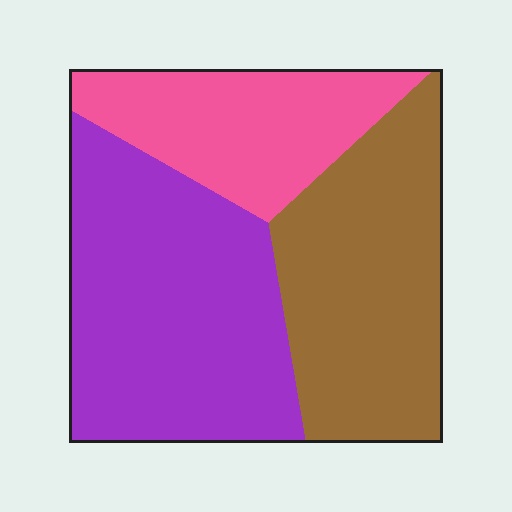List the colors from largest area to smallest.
From largest to smallest: purple, brown, pink.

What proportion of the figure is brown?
Brown covers 35% of the figure.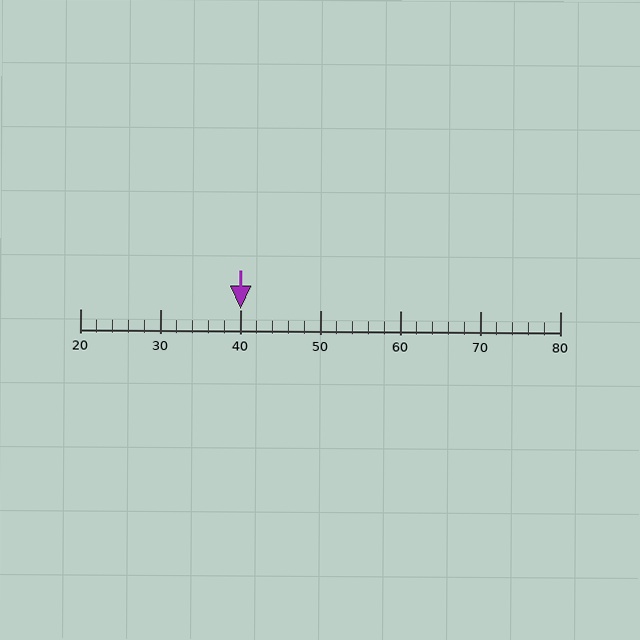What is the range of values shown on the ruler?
The ruler shows values from 20 to 80.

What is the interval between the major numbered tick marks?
The major tick marks are spaced 10 units apart.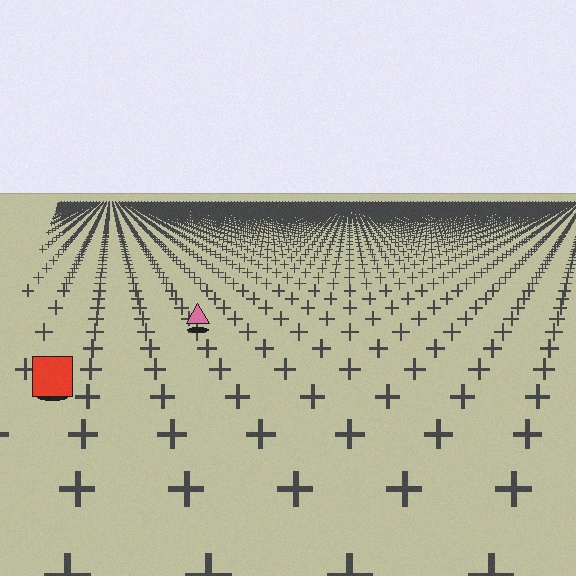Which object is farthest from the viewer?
The pink triangle is farthest from the viewer. It appears smaller and the ground texture around it is denser.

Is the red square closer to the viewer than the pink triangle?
Yes. The red square is closer — you can tell from the texture gradient: the ground texture is coarser near it.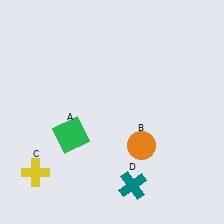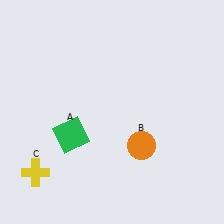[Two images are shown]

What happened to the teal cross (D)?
The teal cross (D) was removed in Image 2. It was in the bottom-right area of Image 1.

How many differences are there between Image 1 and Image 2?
There is 1 difference between the two images.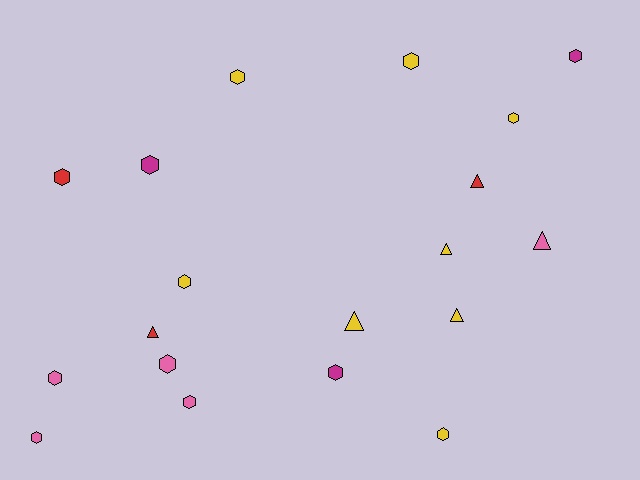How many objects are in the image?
There are 19 objects.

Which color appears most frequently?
Yellow, with 8 objects.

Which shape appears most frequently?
Hexagon, with 13 objects.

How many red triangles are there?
There are 2 red triangles.